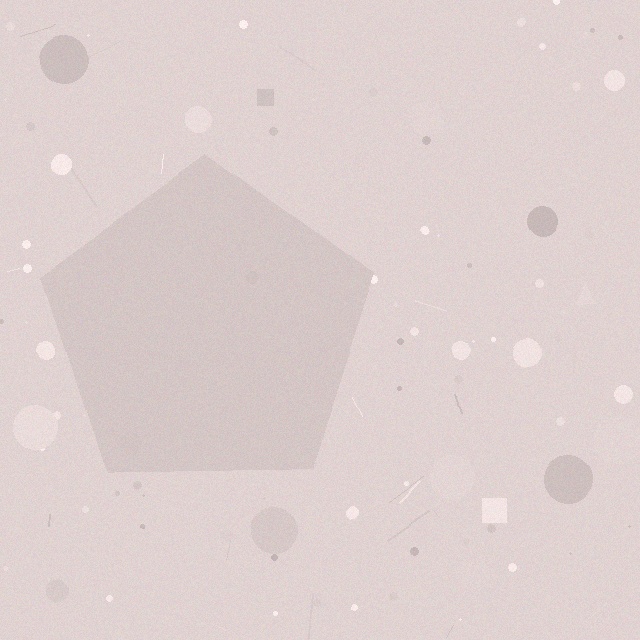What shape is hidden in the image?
A pentagon is hidden in the image.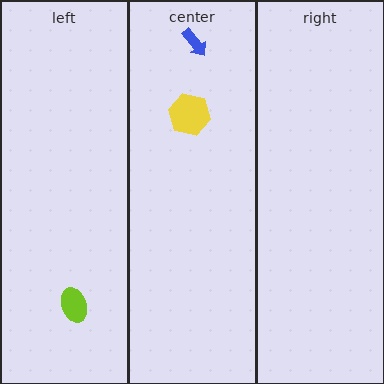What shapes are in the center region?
The yellow hexagon, the blue arrow.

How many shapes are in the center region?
2.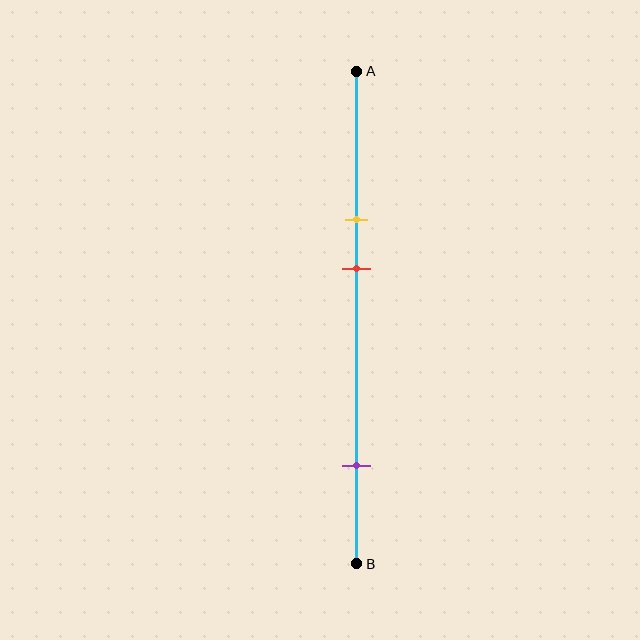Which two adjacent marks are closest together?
The yellow and red marks are the closest adjacent pair.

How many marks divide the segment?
There are 3 marks dividing the segment.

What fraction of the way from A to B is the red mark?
The red mark is approximately 40% (0.4) of the way from A to B.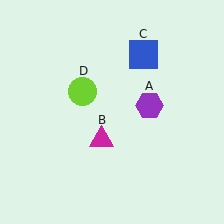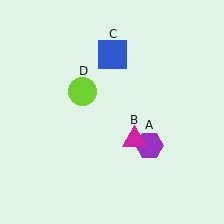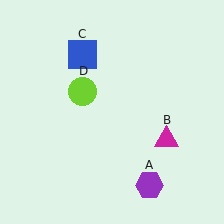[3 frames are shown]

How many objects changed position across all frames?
3 objects changed position: purple hexagon (object A), magenta triangle (object B), blue square (object C).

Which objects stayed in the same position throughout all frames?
Lime circle (object D) remained stationary.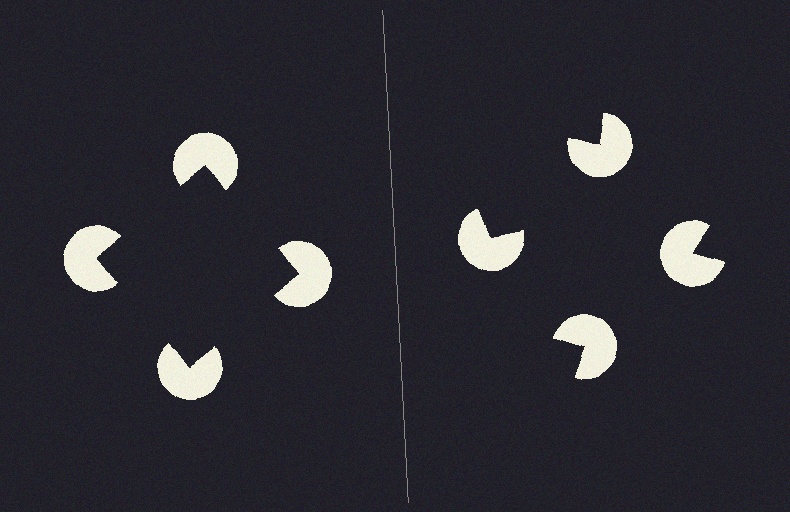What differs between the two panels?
The pac-man discs are positioned identically on both sides; only the wedge orientations differ. On the left they align to a square; on the right they are misaligned.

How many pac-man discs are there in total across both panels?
8 — 4 on each side.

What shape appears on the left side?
An illusory square.